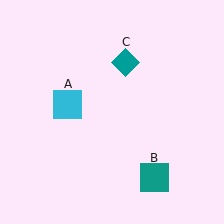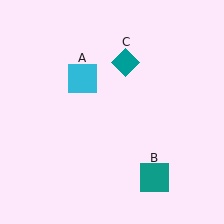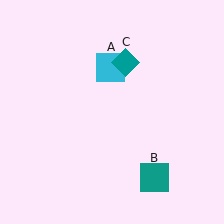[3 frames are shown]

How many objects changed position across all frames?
1 object changed position: cyan square (object A).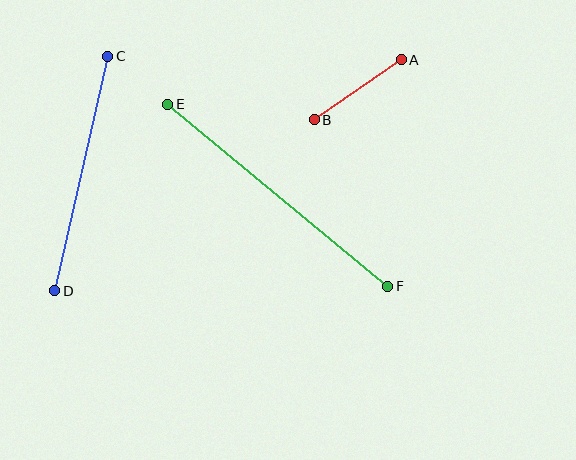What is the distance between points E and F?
The distance is approximately 286 pixels.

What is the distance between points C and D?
The distance is approximately 240 pixels.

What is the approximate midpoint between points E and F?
The midpoint is at approximately (278, 195) pixels.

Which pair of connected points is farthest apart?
Points E and F are farthest apart.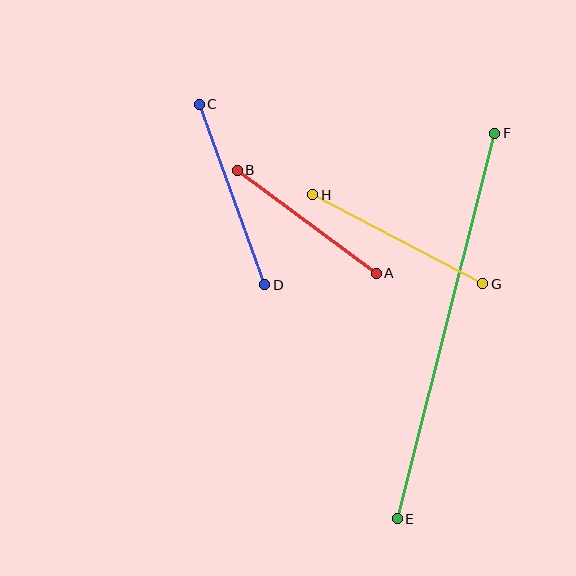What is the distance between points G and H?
The distance is approximately 192 pixels.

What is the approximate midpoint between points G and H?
The midpoint is at approximately (398, 239) pixels.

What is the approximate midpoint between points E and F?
The midpoint is at approximately (446, 326) pixels.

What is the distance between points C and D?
The distance is approximately 192 pixels.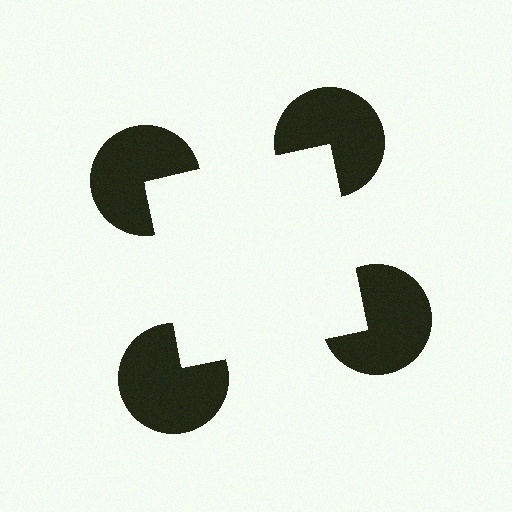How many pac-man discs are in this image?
There are 4 — one at each vertex of the illusory square.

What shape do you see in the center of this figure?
An illusory square — its edges are inferred from the aligned wedge cuts in the pac-man discs, not physically drawn.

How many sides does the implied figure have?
4 sides.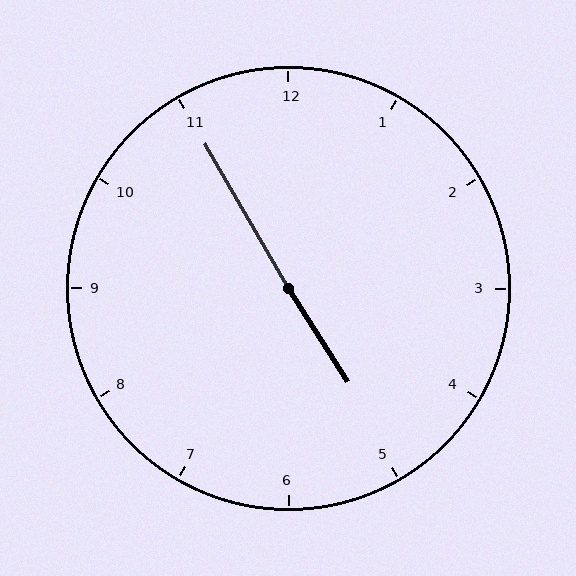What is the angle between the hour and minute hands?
Approximately 178 degrees.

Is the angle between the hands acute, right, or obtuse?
It is obtuse.